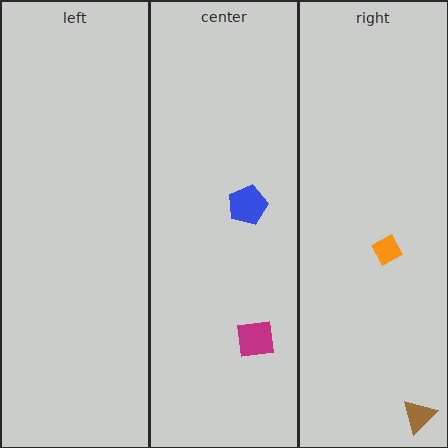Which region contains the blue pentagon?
The center region.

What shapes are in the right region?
The brown triangle, the orange diamond.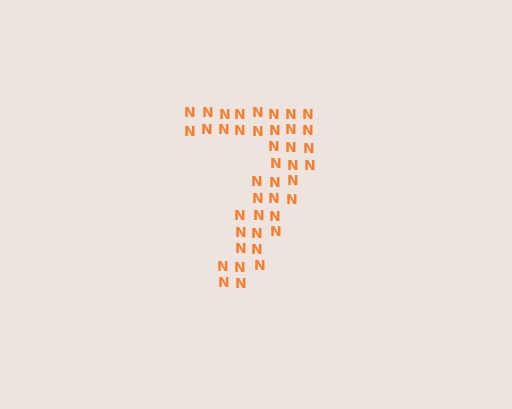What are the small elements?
The small elements are letter N's.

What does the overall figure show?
The overall figure shows the digit 7.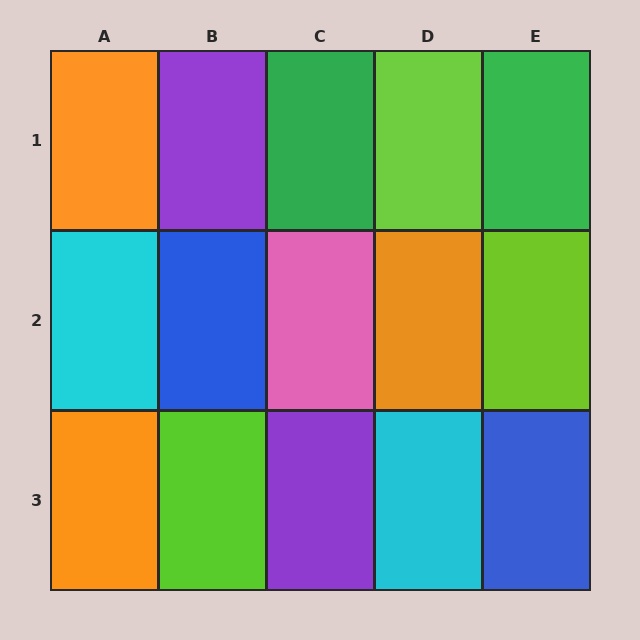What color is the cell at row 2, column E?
Lime.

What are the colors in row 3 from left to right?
Orange, lime, purple, cyan, blue.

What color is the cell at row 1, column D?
Lime.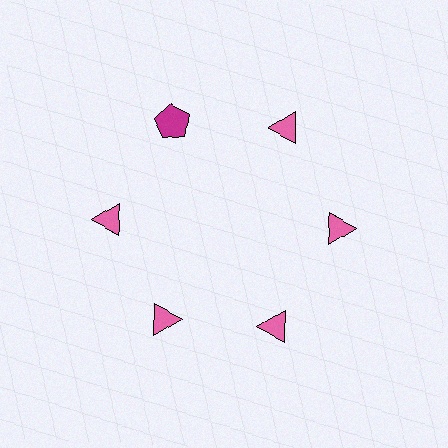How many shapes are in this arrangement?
There are 6 shapes arranged in a ring pattern.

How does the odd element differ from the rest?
It differs in both color (magenta instead of pink) and shape (pentagon instead of triangle).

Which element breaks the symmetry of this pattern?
The magenta pentagon at roughly the 11 o'clock position breaks the symmetry. All other shapes are pink triangles.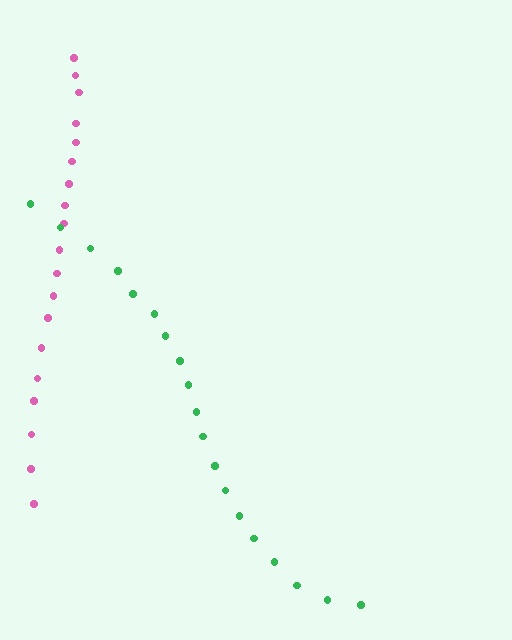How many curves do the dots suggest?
There are 2 distinct paths.